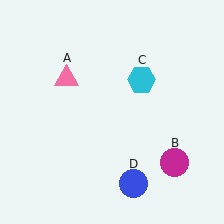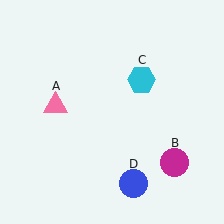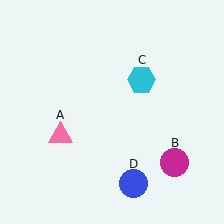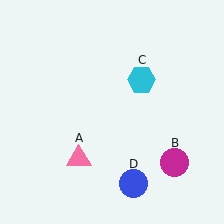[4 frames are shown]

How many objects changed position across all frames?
1 object changed position: pink triangle (object A).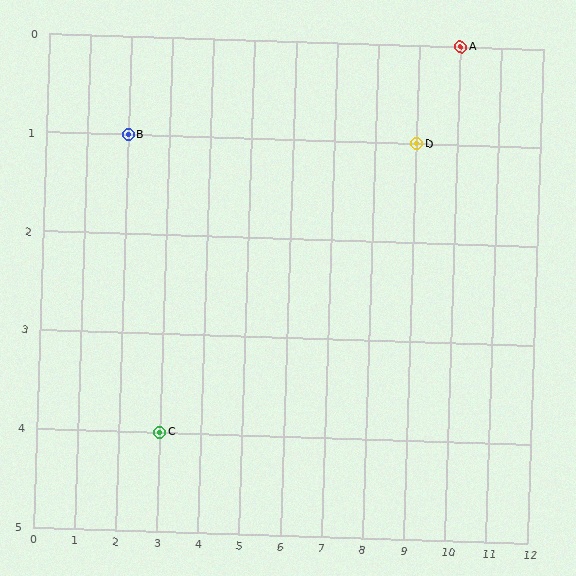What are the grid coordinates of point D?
Point D is at grid coordinates (9, 1).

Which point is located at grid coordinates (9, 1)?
Point D is at (9, 1).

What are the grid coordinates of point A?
Point A is at grid coordinates (10, 0).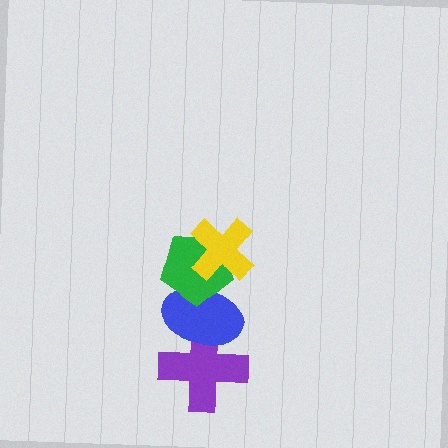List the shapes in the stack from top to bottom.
From top to bottom: the yellow cross, the green pentagon, the blue ellipse, the purple cross.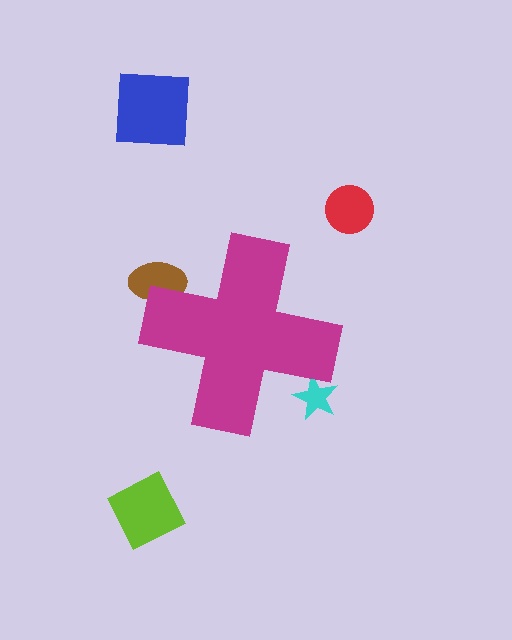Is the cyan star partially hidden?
Yes, the cyan star is partially hidden behind the magenta cross.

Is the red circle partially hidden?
No, the red circle is fully visible.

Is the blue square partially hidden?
No, the blue square is fully visible.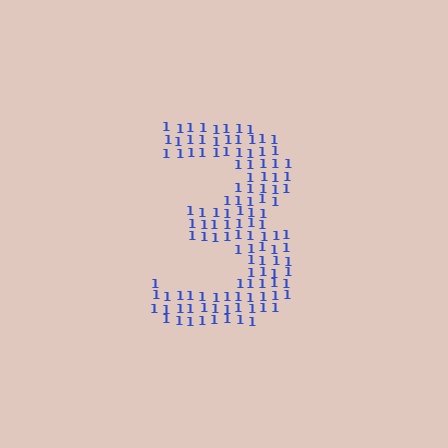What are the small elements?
The small elements are digit 1's.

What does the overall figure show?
The overall figure shows the digit 3.